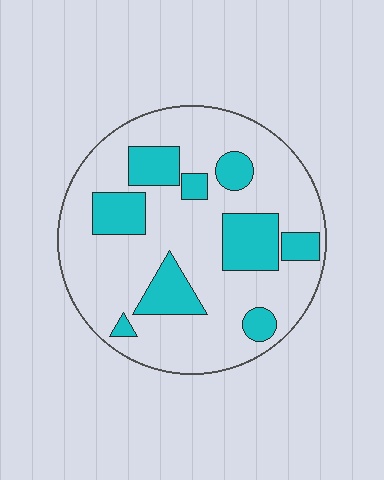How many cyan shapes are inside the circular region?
9.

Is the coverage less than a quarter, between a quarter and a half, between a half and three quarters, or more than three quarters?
Between a quarter and a half.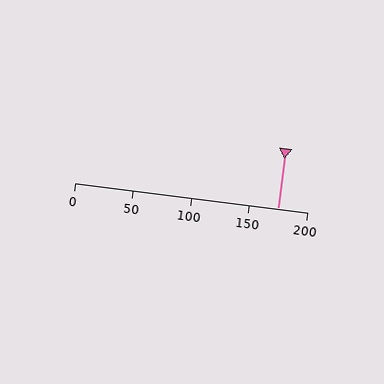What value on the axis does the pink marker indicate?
The marker indicates approximately 175.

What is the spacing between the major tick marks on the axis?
The major ticks are spaced 50 apart.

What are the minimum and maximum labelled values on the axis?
The axis runs from 0 to 200.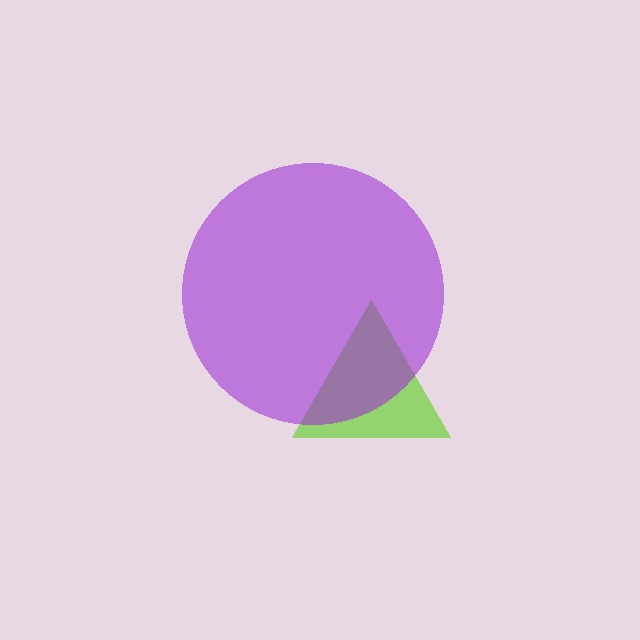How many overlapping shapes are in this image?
There are 2 overlapping shapes in the image.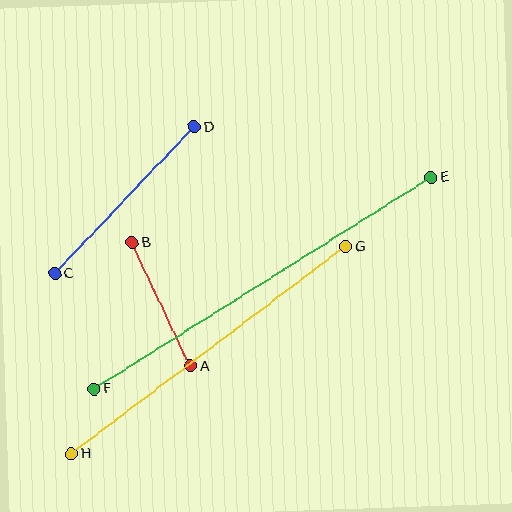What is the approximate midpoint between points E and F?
The midpoint is at approximately (263, 283) pixels.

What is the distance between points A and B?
The distance is approximately 137 pixels.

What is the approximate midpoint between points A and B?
The midpoint is at approximately (161, 304) pixels.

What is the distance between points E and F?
The distance is approximately 398 pixels.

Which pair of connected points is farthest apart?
Points E and F are farthest apart.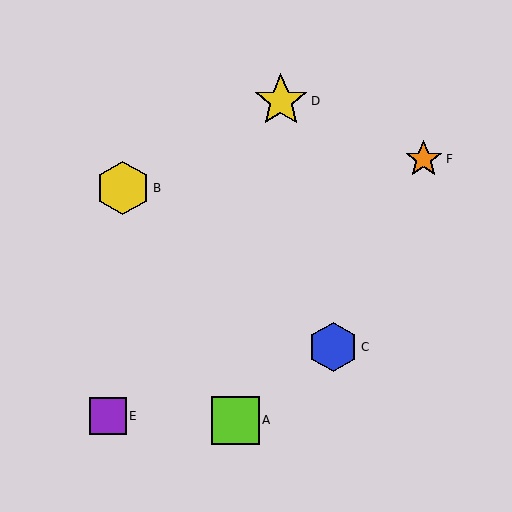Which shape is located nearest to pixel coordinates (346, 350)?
The blue hexagon (labeled C) at (333, 347) is nearest to that location.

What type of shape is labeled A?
Shape A is a lime square.